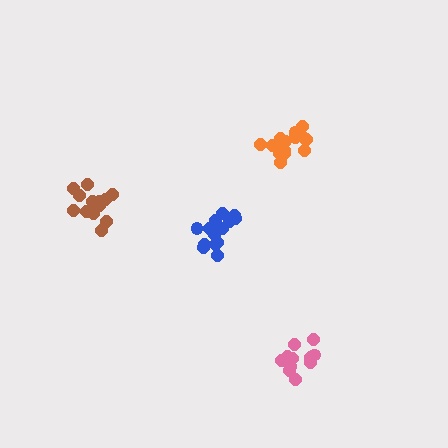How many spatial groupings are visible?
There are 4 spatial groupings.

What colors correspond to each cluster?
The clusters are colored: blue, pink, orange, brown.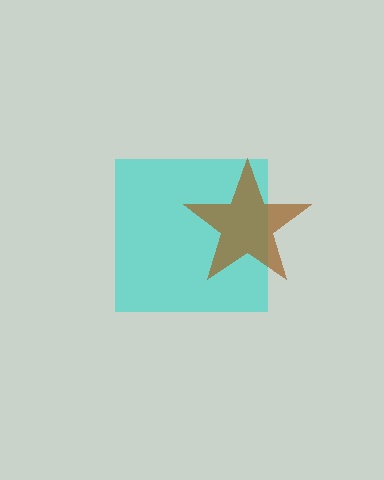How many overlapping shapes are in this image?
There are 2 overlapping shapes in the image.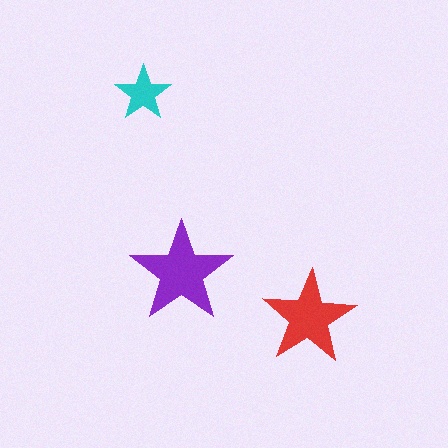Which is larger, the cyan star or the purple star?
The purple one.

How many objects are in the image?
There are 3 objects in the image.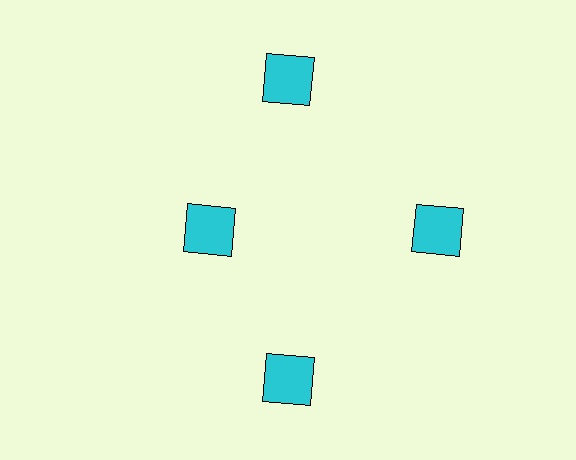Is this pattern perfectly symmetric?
No. The 4 cyan squares are arranged in a ring, but one element near the 9 o'clock position is pulled inward toward the center, breaking the 4-fold rotational symmetry.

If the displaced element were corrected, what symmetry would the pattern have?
It would have 4-fold rotational symmetry — the pattern would map onto itself every 90 degrees.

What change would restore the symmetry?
The symmetry would be restored by moving it outward, back onto the ring so that all 4 squares sit at equal angles and equal distance from the center.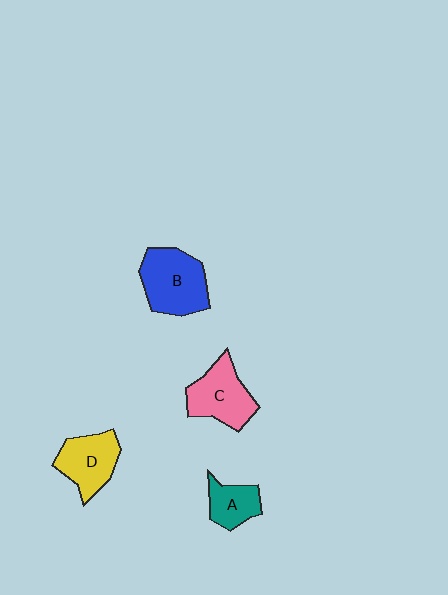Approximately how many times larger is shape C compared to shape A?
Approximately 1.6 times.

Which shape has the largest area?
Shape B (blue).